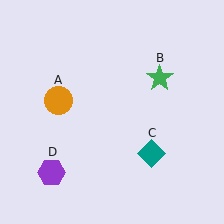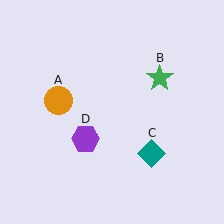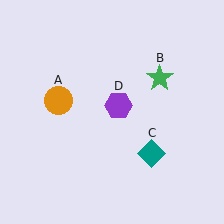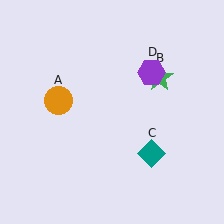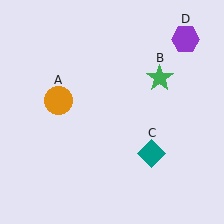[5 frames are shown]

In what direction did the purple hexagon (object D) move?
The purple hexagon (object D) moved up and to the right.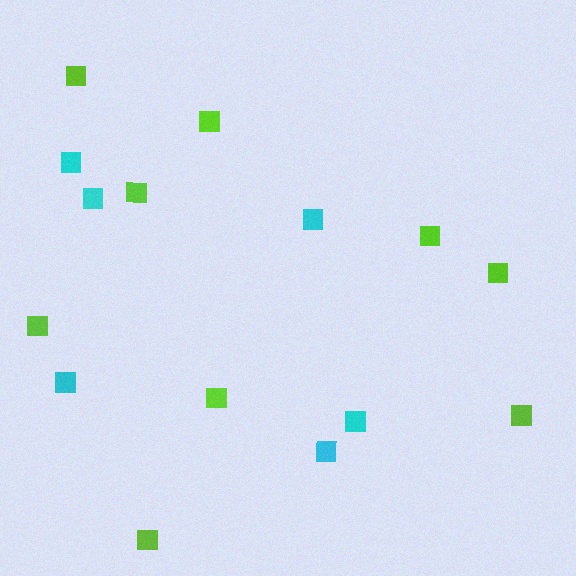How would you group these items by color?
There are 2 groups: one group of cyan squares (6) and one group of lime squares (9).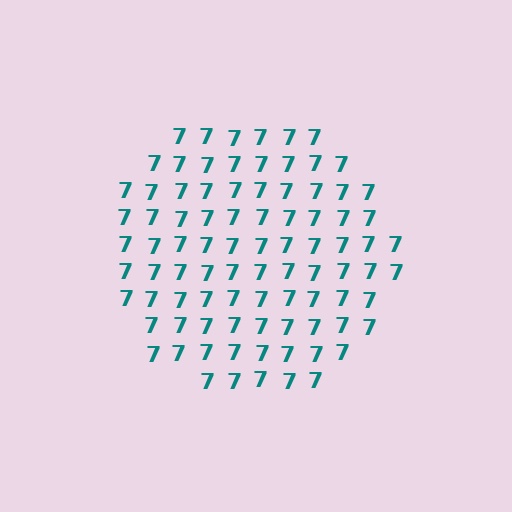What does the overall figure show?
The overall figure shows a circle.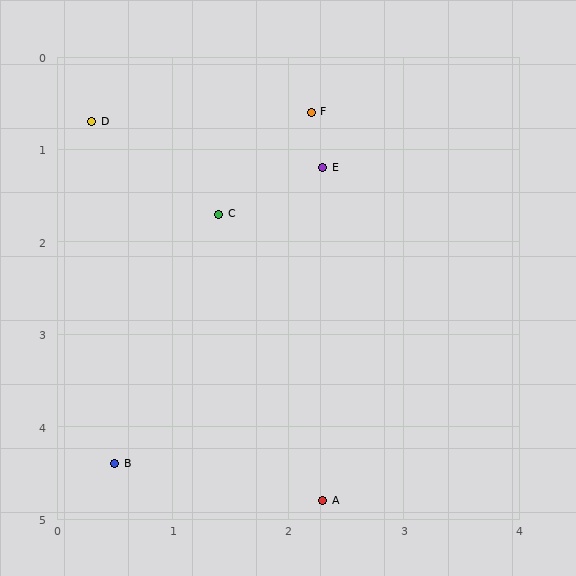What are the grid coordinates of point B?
Point B is at approximately (0.5, 4.4).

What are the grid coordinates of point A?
Point A is at approximately (2.3, 4.8).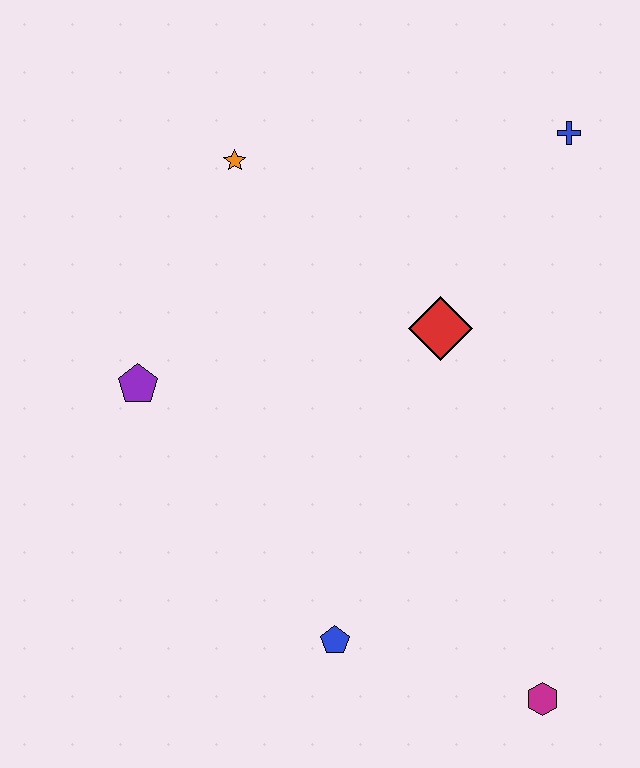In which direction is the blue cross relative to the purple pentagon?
The blue cross is to the right of the purple pentagon.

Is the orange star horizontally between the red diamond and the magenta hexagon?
No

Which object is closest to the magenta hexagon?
The blue pentagon is closest to the magenta hexagon.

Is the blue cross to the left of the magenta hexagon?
No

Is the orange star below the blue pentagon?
No